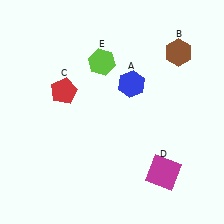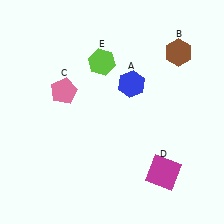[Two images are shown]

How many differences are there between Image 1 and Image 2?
There is 1 difference between the two images.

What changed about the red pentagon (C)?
In Image 1, C is red. In Image 2, it changed to pink.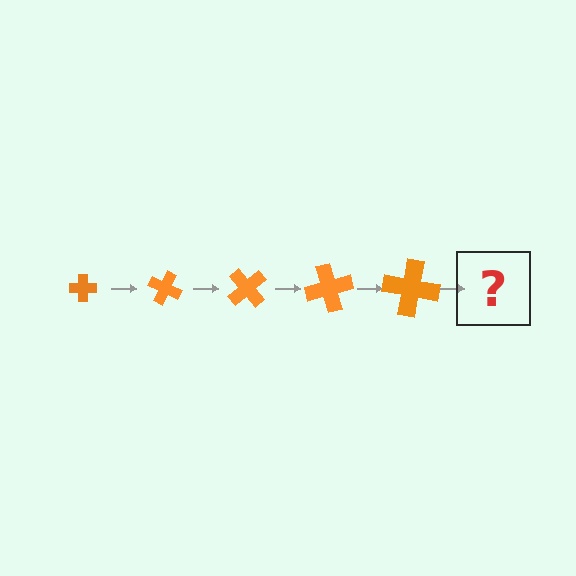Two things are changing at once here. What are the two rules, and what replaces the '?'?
The two rules are that the cross grows larger each step and it rotates 25 degrees each step. The '?' should be a cross, larger than the previous one and rotated 125 degrees from the start.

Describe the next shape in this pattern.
It should be a cross, larger than the previous one and rotated 125 degrees from the start.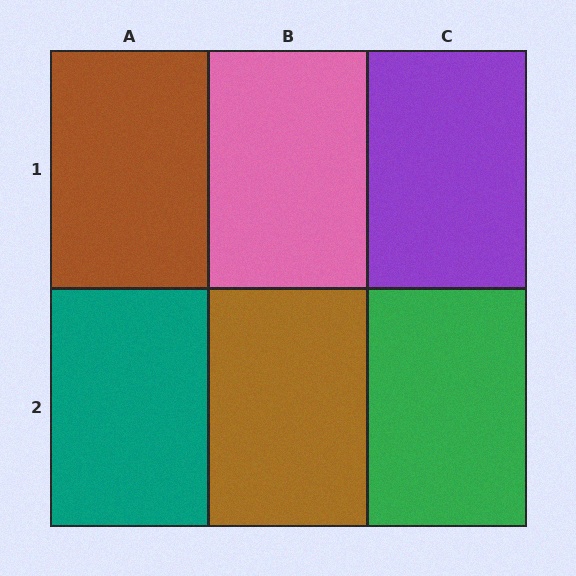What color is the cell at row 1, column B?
Pink.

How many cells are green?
1 cell is green.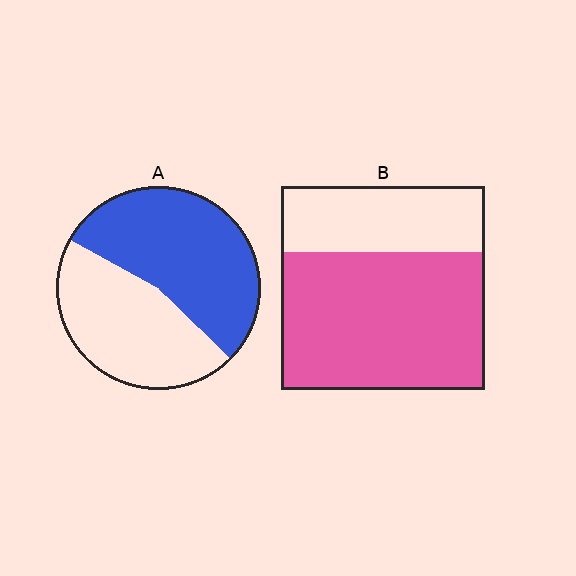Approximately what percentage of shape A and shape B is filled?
A is approximately 55% and B is approximately 70%.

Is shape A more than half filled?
Yes.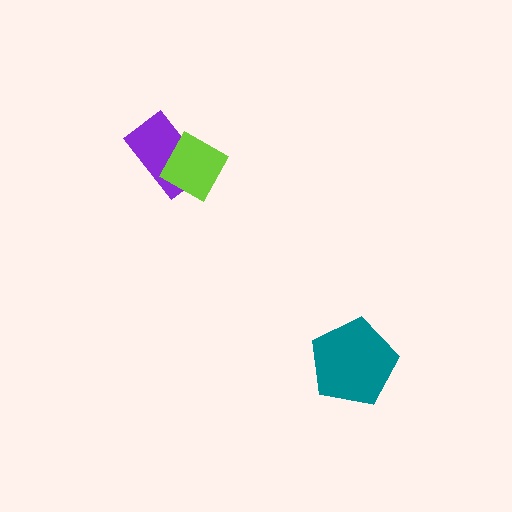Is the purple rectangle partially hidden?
Yes, it is partially covered by another shape.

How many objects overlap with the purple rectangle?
1 object overlaps with the purple rectangle.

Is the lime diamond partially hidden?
No, no other shape covers it.